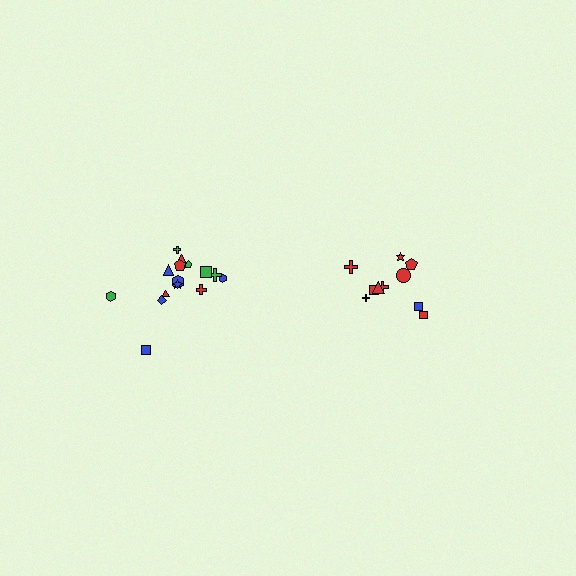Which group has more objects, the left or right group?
The left group.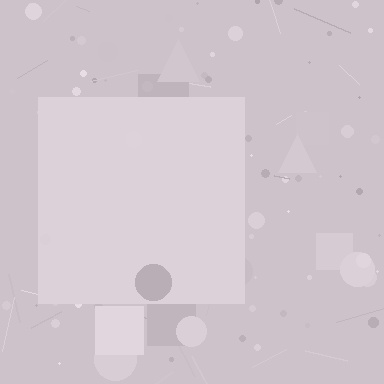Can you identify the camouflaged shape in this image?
The camouflaged shape is a square.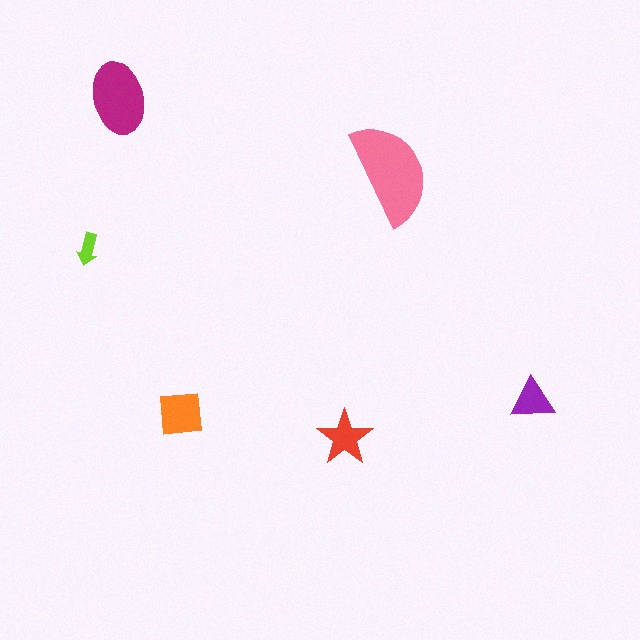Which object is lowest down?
The red star is bottommost.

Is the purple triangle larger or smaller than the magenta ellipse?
Smaller.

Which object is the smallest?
The lime arrow.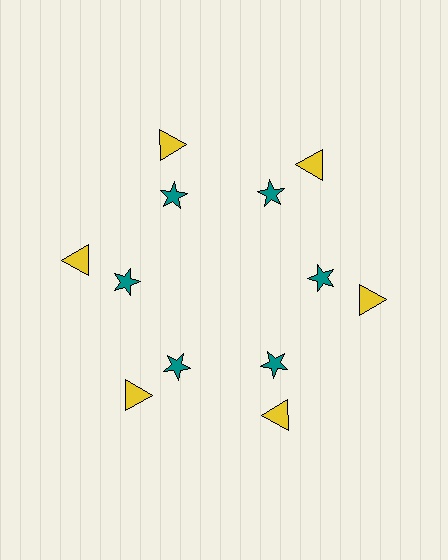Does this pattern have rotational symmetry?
Yes, this pattern has 6-fold rotational symmetry. It looks the same after rotating 60 degrees around the center.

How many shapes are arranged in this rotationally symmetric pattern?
There are 12 shapes, arranged in 6 groups of 2.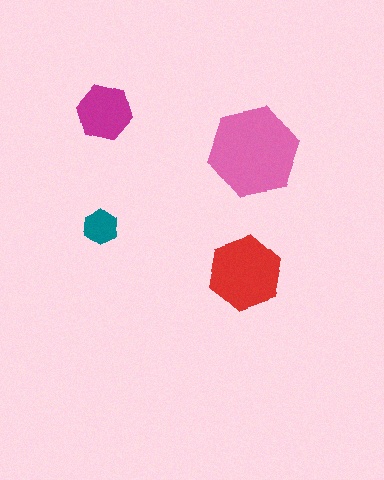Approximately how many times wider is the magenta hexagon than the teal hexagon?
About 1.5 times wider.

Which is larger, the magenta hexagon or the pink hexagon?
The pink one.